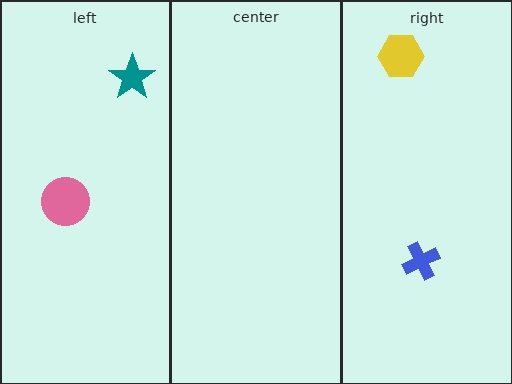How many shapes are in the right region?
2.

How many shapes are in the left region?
2.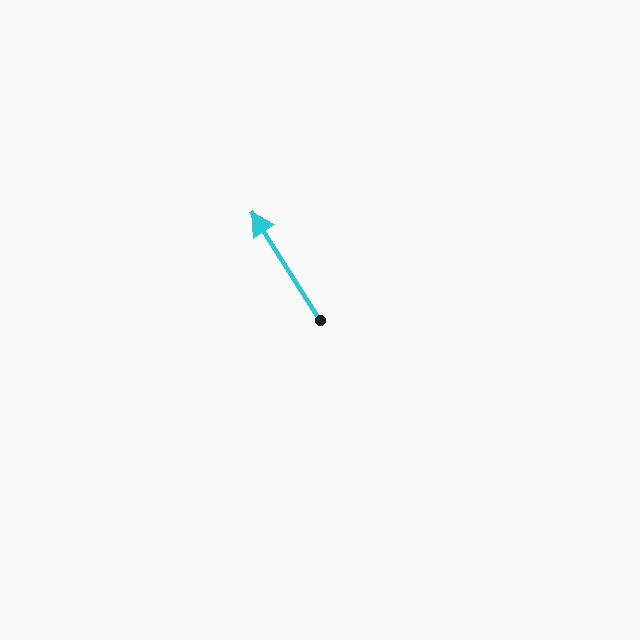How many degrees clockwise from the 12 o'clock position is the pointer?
Approximately 328 degrees.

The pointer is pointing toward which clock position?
Roughly 11 o'clock.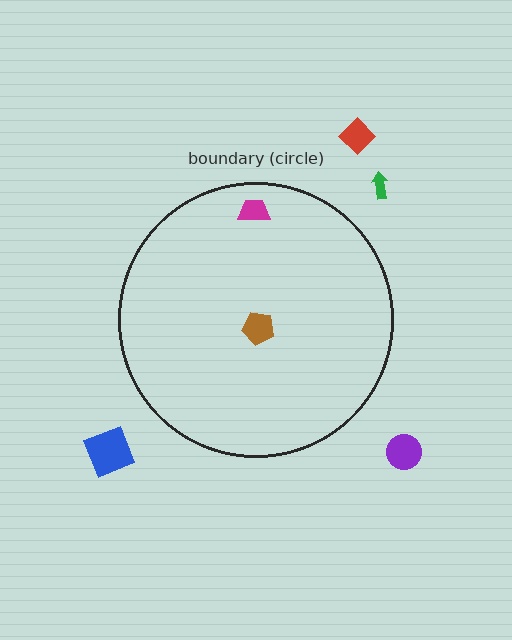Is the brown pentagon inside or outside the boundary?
Inside.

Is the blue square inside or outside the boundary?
Outside.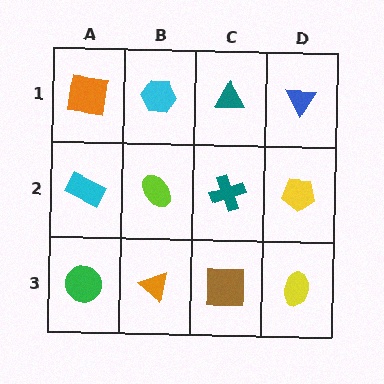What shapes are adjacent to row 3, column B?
A lime ellipse (row 2, column B), a green circle (row 3, column A), a brown square (row 3, column C).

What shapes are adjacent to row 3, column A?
A cyan rectangle (row 2, column A), an orange triangle (row 3, column B).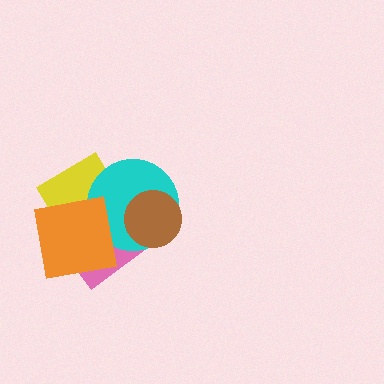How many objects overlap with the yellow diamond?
3 objects overlap with the yellow diamond.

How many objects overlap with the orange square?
3 objects overlap with the orange square.